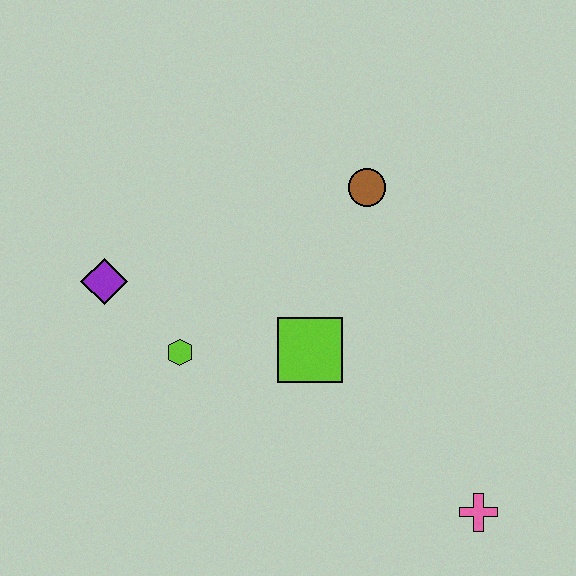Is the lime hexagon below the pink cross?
No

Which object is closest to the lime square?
The lime hexagon is closest to the lime square.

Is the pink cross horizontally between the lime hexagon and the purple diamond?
No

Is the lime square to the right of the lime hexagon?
Yes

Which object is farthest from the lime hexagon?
The pink cross is farthest from the lime hexagon.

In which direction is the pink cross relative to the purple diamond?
The pink cross is to the right of the purple diamond.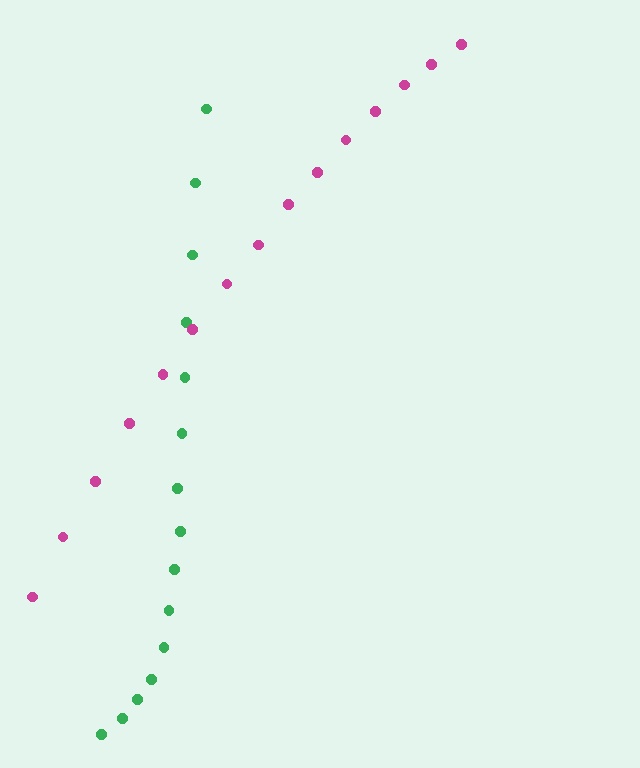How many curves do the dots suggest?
There are 2 distinct paths.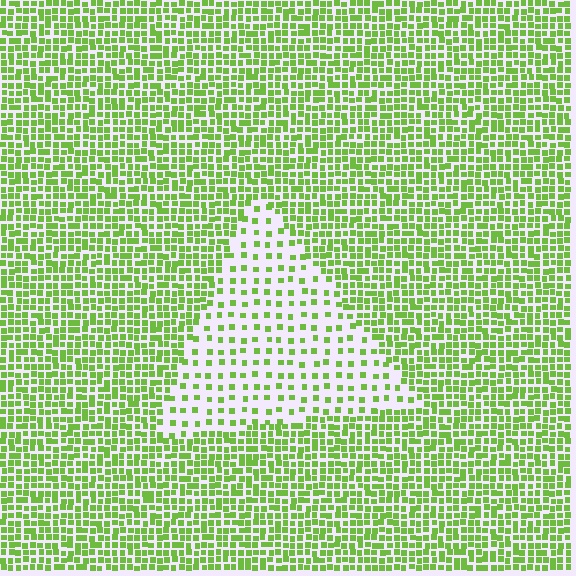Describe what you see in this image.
The image contains small lime elements arranged at two different densities. A triangle-shaped region is visible where the elements are less densely packed than the surrounding area.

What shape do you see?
I see a triangle.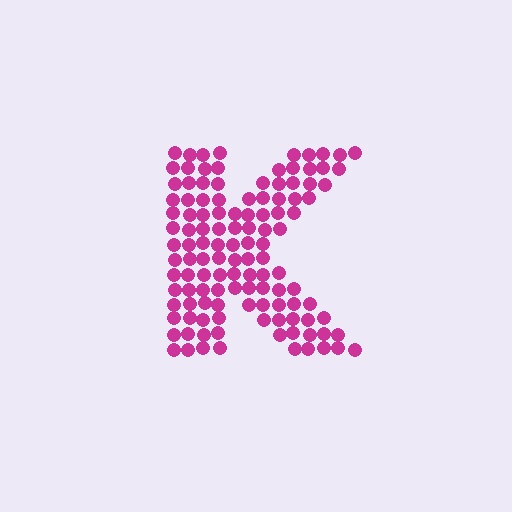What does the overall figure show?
The overall figure shows the letter K.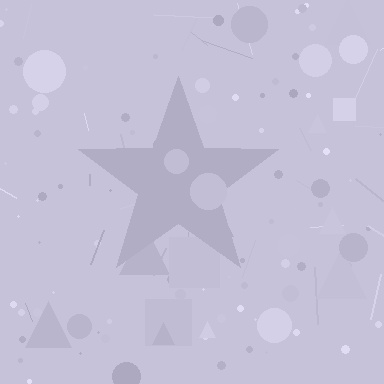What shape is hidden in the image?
A star is hidden in the image.